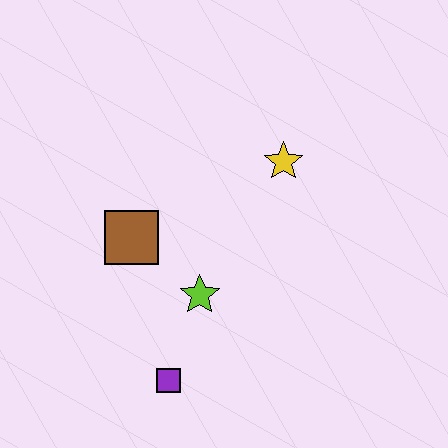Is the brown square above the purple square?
Yes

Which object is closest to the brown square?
The lime star is closest to the brown square.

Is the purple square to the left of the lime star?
Yes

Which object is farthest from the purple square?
The yellow star is farthest from the purple square.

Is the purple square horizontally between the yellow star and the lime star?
No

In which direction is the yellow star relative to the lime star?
The yellow star is above the lime star.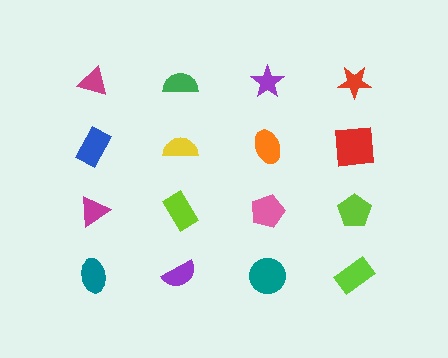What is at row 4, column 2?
A purple semicircle.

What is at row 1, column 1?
A magenta triangle.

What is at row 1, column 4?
A red star.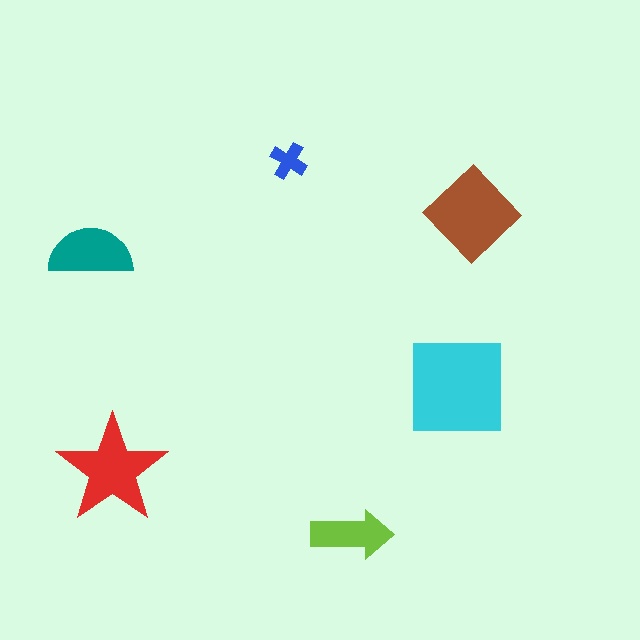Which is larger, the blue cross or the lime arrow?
The lime arrow.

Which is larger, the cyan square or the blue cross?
The cyan square.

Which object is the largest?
The cyan square.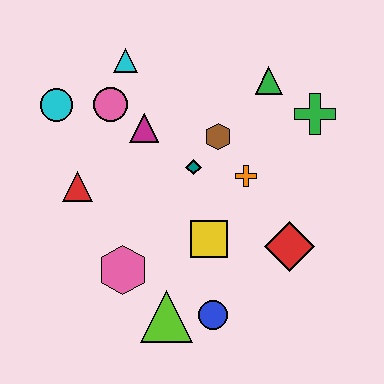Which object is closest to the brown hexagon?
The teal diamond is closest to the brown hexagon.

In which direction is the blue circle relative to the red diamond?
The blue circle is to the left of the red diamond.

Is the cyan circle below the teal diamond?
No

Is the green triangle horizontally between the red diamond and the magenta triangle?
Yes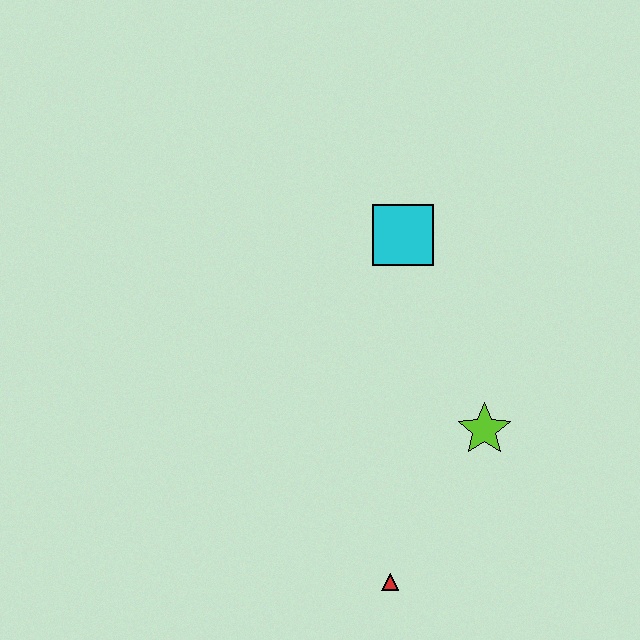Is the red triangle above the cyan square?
No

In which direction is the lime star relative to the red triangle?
The lime star is above the red triangle.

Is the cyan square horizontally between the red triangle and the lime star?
Yes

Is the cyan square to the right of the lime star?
No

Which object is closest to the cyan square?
The lime star is closest to the cyan square.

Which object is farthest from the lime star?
The cyan square is farthest from the lime star.